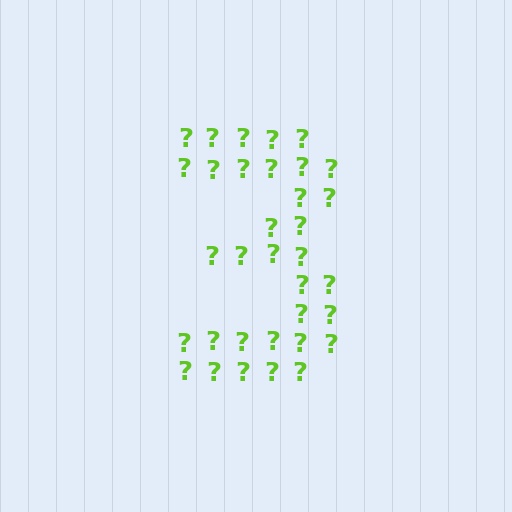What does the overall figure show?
The overall figure shows the digit 3.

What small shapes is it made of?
It is made of small question marks.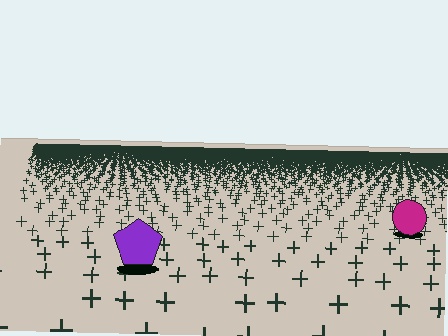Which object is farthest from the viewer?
The magenta circle is farthest from the viewer. It appears smaller and the ground texture around it is denser.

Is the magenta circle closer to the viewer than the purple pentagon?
No. The purple pentagon is closer — you can tell from the texture gradient: the ground texture is coarser near it.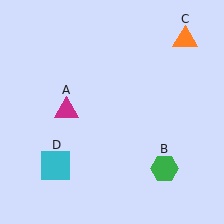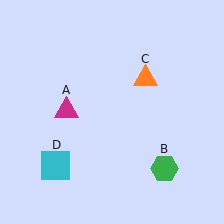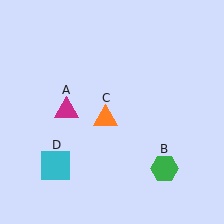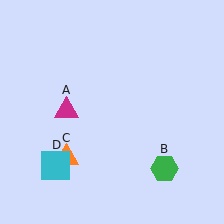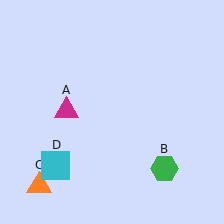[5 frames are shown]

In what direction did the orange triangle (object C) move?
The orange triangle (object C) moved down and to the left.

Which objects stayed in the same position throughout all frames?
Magenta triangle (object A) and green hexagon (object B) and cyan square (object D) remained stationary.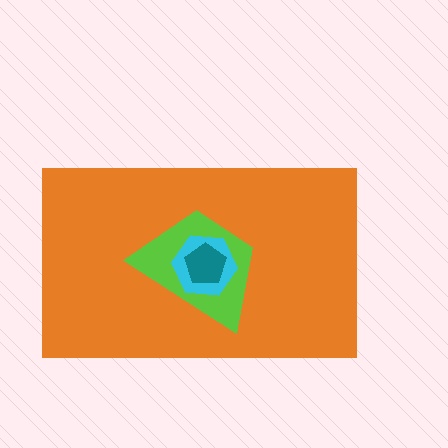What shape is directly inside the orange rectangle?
The lime trapezoid.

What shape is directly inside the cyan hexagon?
The teal pentagon.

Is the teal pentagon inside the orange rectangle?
Yes.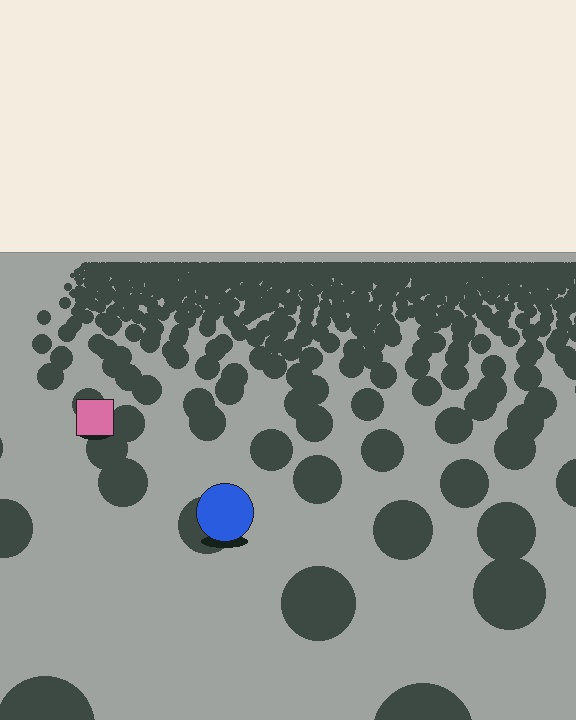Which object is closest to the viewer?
The blue circle is closest. The texture marks near it are larger and more spread out.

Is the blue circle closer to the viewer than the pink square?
Yes. The blue circle is closer — you can tell from the texture gradient: the ground texture is coarser near it.